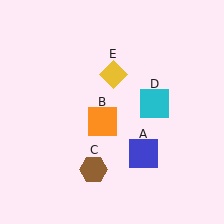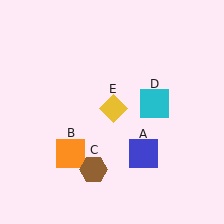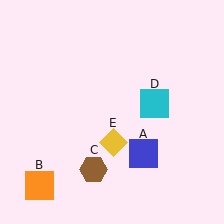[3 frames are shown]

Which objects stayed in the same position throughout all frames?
Blue square (object A) and brown hexagon (object C) and cyan square (object D) remained stationary.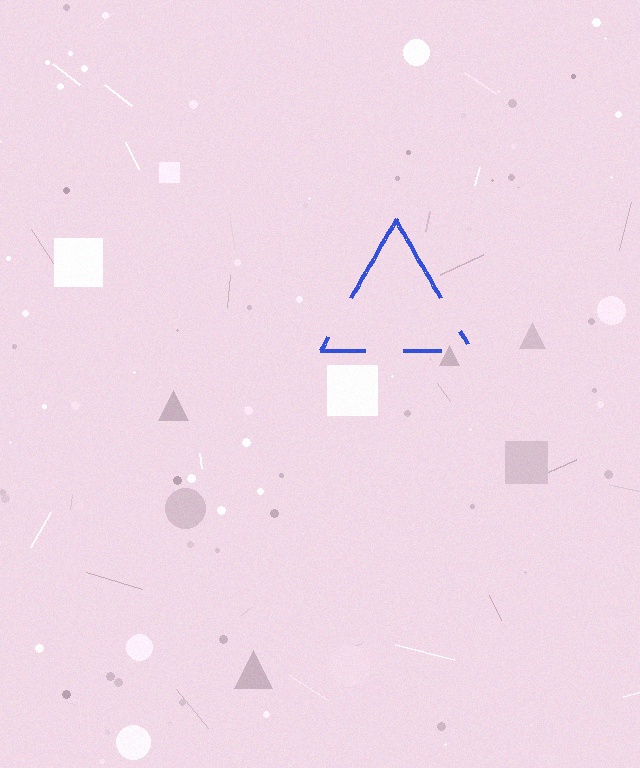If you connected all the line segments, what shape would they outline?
They would outline a triangle.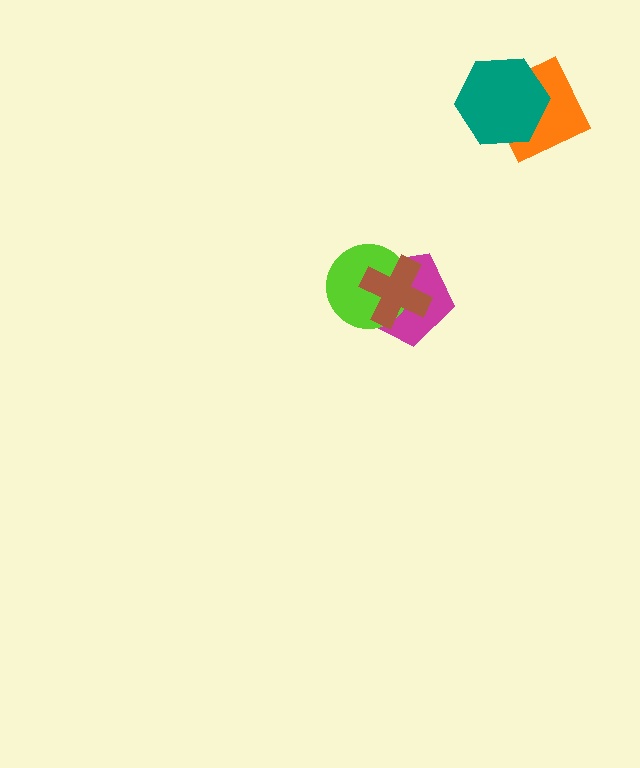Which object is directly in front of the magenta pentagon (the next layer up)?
The lime circle is directly in front of the magenta pentagon.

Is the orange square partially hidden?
Yes, it is partially covered by another shape.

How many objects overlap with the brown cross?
2 objects overlap with the brown cross.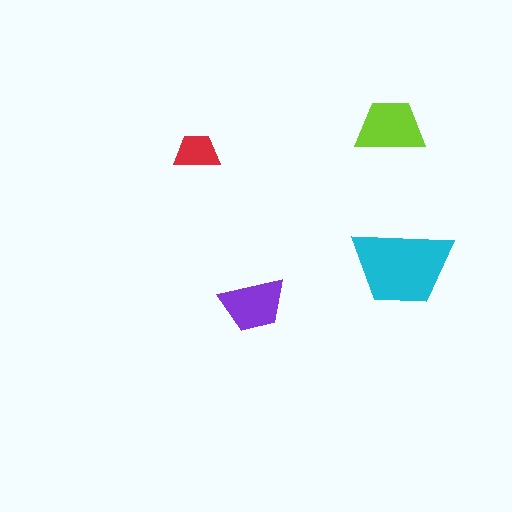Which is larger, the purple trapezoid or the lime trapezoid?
The lime one.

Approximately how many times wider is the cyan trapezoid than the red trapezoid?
About 2 times wider.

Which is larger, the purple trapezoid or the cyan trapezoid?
The cyan one.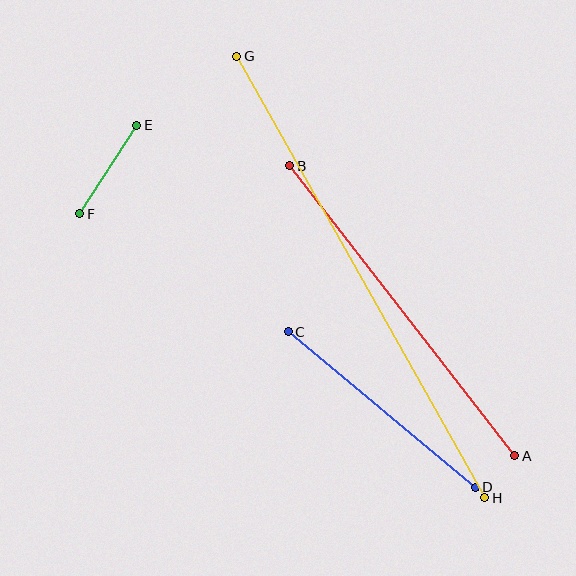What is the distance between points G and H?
The distance is approximately 506 pixels.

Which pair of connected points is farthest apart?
Points G and H are farthest apart.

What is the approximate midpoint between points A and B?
The midpoint is at approximately (402, 311) pixels.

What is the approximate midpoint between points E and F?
The midpoint is at approximately (108, 169) pixels.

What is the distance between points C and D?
The distance is approximately 243 pixels.